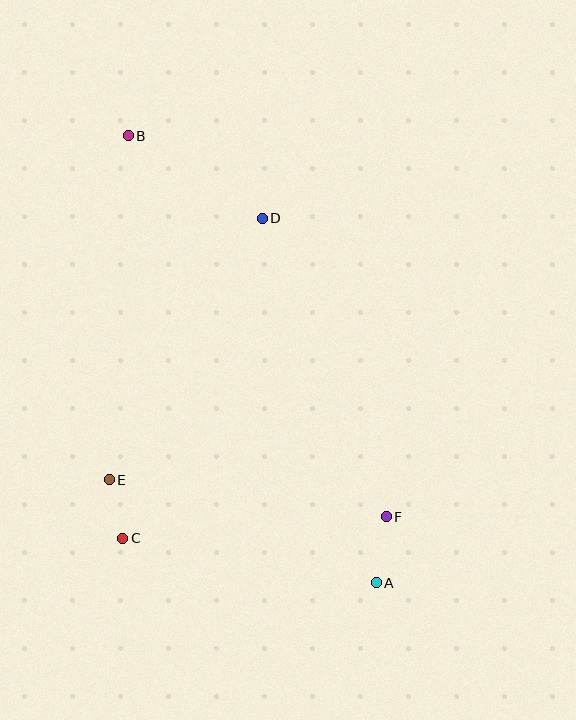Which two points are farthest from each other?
Points A and B are farthest from each other.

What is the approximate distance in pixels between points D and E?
The distance between D and E is approximately 303 pixels.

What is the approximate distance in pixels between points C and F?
The distance between C and F is approximately 264 pixels.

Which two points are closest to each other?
Points C and E are closest to each other.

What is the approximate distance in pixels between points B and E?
The distance between B and E is approximately 345 pixels.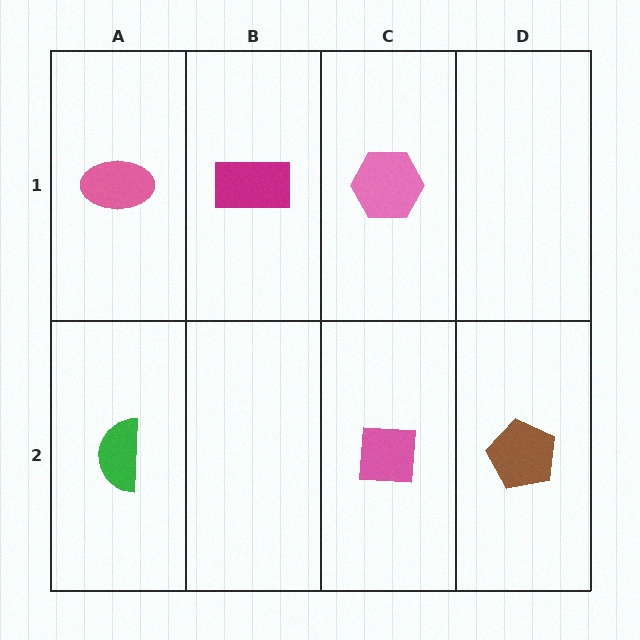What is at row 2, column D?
A brown pentagon.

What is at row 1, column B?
A magenta rectangle.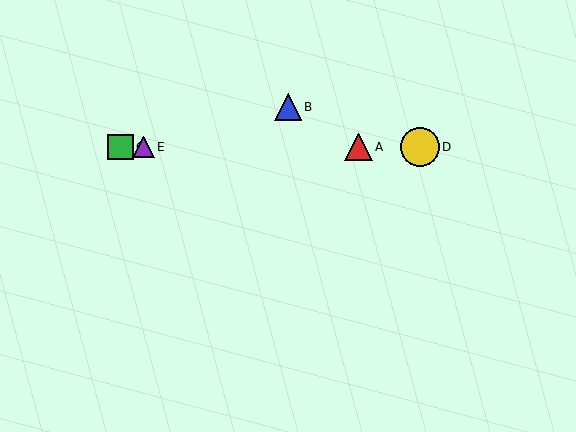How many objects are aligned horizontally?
4 objects (A, C, D, E) are aligned horizontally.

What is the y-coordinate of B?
Object B is at y≈107.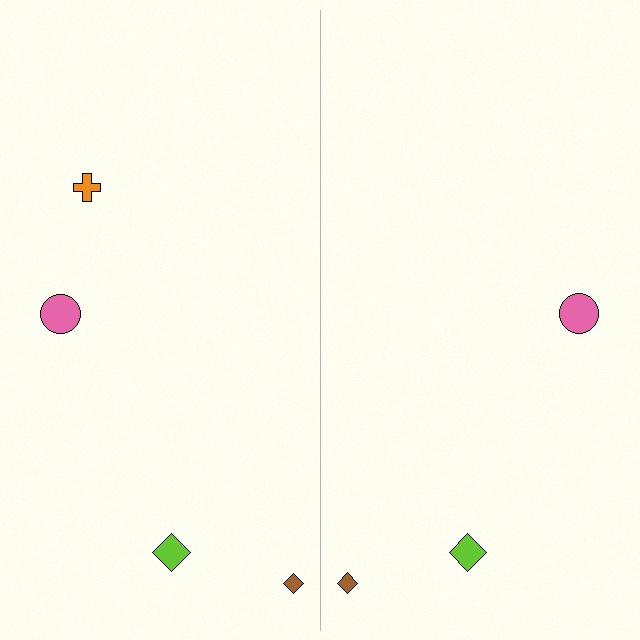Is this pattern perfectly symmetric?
No, the pattern is not perfectly symmetric. A orange cross is missing from the right side.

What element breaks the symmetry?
A orange cross is missing from the right side.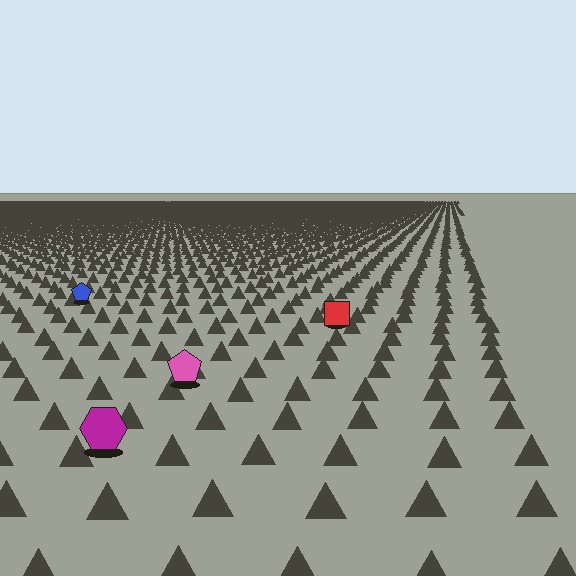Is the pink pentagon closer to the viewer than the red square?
Yes. The pink pentagon is closer — you can tell from the texture gradient: the ground texture is coarser near it.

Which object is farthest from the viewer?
The blue pentagon is farthest from the viewer. It appears smaller and the ground texture around it is denser.